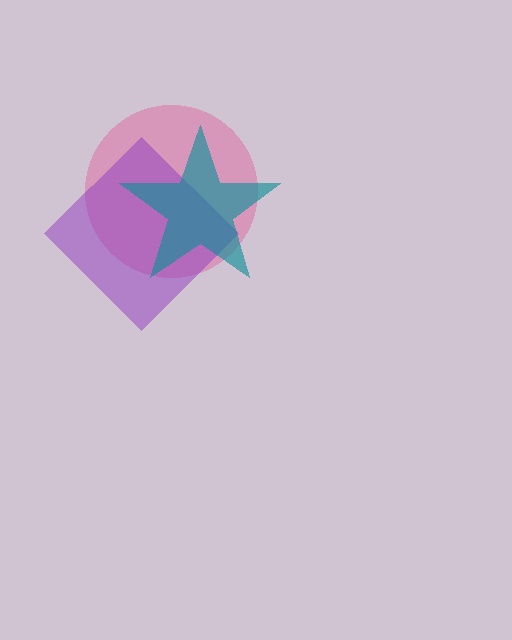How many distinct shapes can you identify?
There are 3 distinct shapes: a pink circle, a purple diamond, a teal star.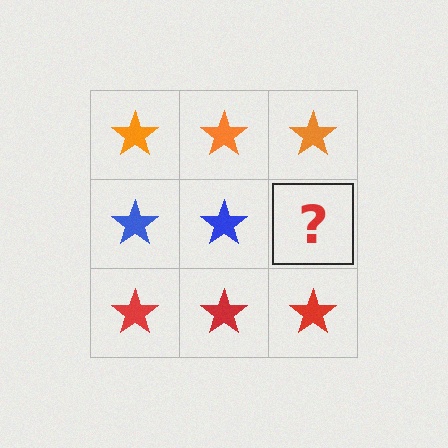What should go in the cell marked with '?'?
The missing cell should contain a blue star.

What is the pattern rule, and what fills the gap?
The rule is that each row has a consistent color. The gap should be filled with a blue star.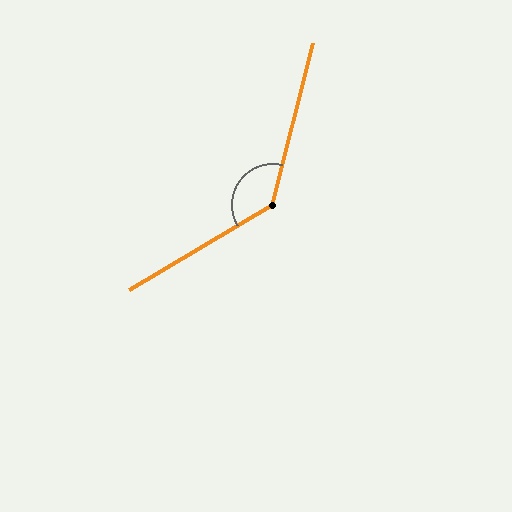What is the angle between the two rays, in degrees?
Approximately 135 degrees.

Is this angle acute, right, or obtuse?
It is obtuse.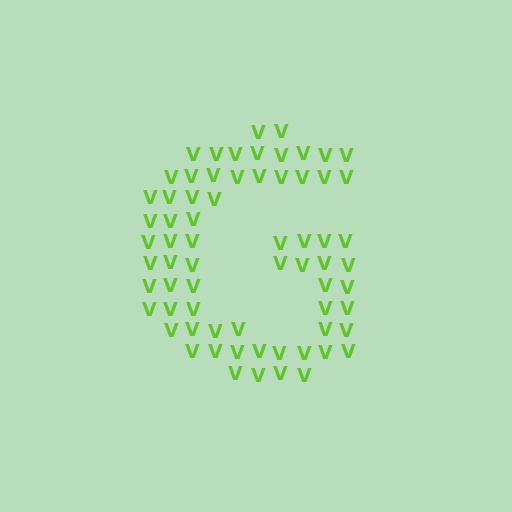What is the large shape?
The large shape is the letter G.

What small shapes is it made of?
It is made of small letter V's.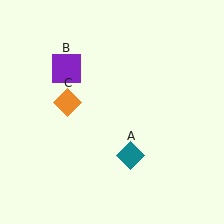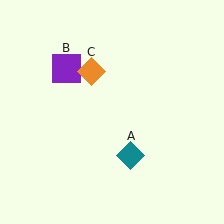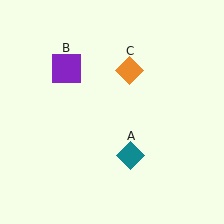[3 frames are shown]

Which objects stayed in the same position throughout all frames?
Teal diamond (object A) and purple square (object B) remained stationary.